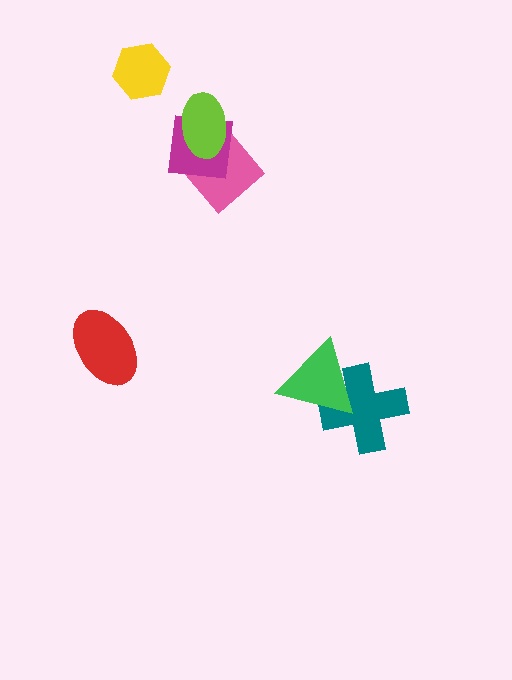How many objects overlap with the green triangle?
1 object overlaps with the green triangle.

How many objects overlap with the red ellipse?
0 objects overlap with the red ellipse.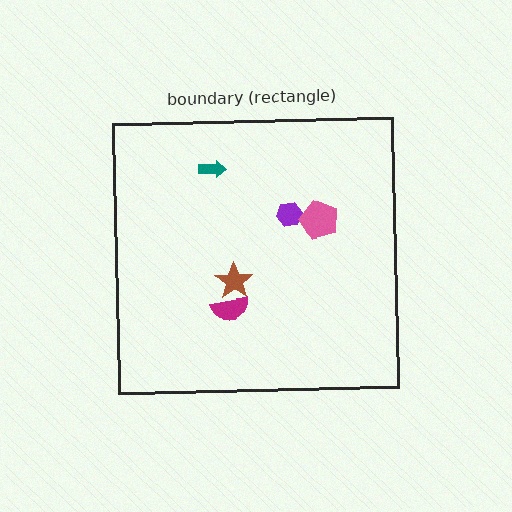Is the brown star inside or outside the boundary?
Inside.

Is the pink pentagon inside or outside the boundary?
Inside.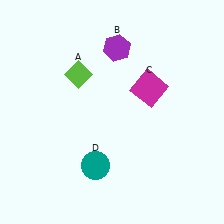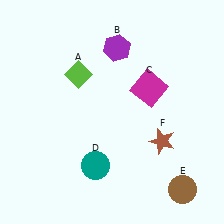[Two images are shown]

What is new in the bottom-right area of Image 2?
A brown circle (E) was added in the bottom-right area of Image 2.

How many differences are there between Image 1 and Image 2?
There are 2 differences between the two images.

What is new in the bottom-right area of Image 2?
A brown star (F) was added in the bottom-right area of Image 2.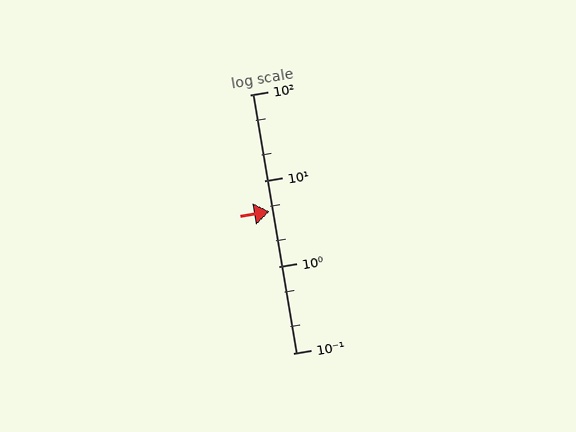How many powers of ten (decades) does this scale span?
The scale spans 3 decades, from 0.1 to 100.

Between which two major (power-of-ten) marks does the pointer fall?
The pointer is between 1 and 10.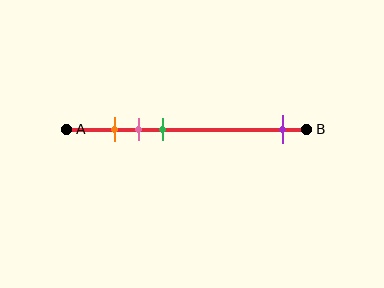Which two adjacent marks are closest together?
The orange and pink marks are the closest adjacent pair.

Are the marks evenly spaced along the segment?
No, the marks are not evenly spaced.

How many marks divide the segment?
There are 4 marks dividing the segment.